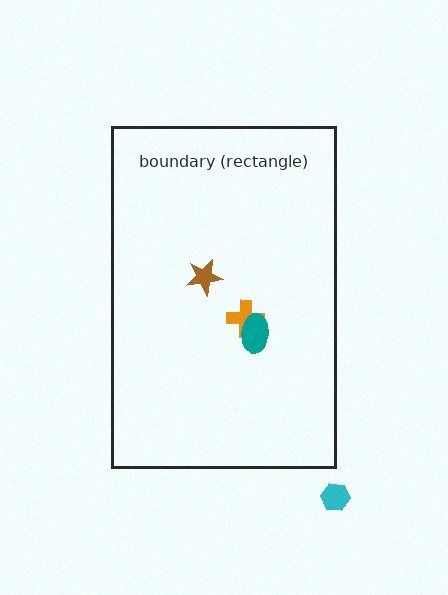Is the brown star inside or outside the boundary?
Inside.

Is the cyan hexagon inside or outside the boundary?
Outside.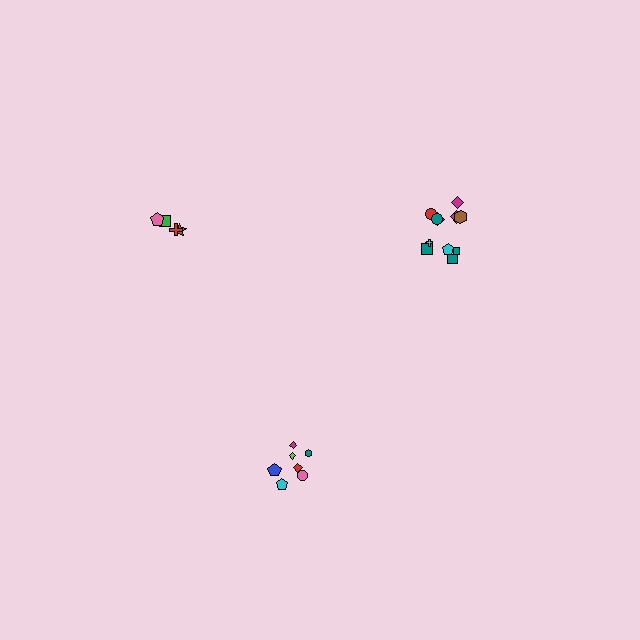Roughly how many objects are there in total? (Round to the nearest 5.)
Roughly 25 objects in total.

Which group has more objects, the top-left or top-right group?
The top-right group.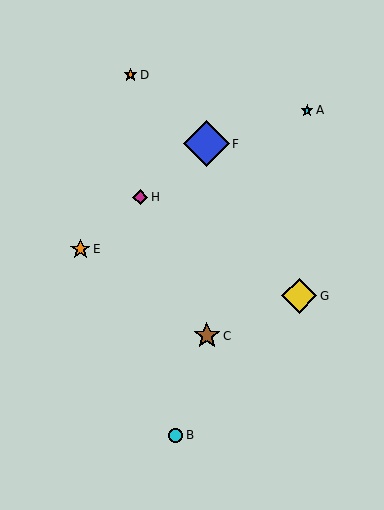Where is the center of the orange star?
The center of the orange star is at (80, 249).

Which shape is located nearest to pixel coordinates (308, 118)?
The cyan star (labeled A) at (307, 110) is nearest to that location.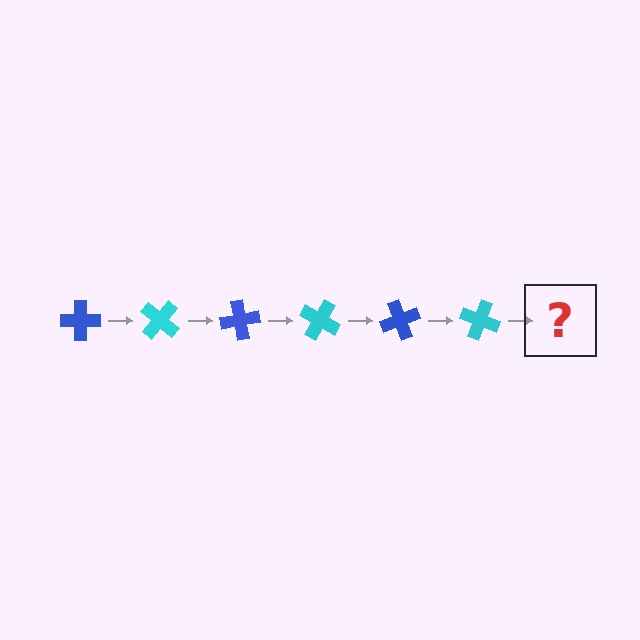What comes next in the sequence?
The next element should be a blue cross, rotated 240 degrees from the start.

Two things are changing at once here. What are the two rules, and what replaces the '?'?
The two rules are that it rotates 40 degrees each step and the color cycles through blue and cyan. The '?' should be a blue cross, rotated 240 degrees from the start.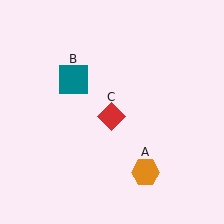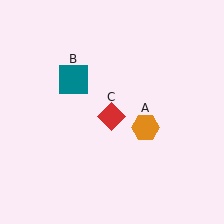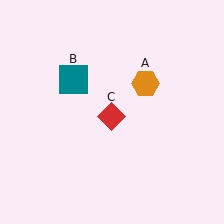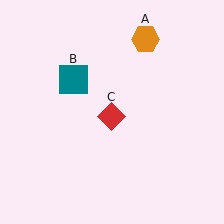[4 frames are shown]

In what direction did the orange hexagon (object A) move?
The orange hexagon (object A) moved up.